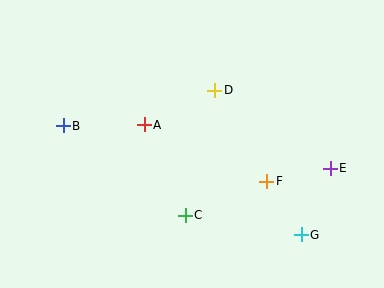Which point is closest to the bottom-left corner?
Point B is closest to the bottom-left corner.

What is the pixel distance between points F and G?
The distance between F and G is 64 pixels.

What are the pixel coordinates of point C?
Point C is at (185, 215).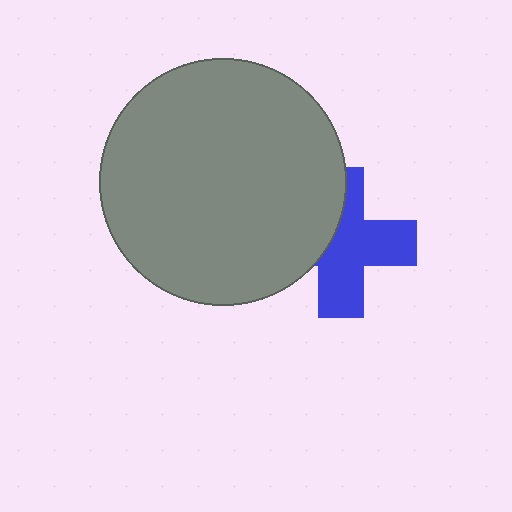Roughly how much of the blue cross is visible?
About half of it is visible (roughly 62%).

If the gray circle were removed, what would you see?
You would see the complete blue cross.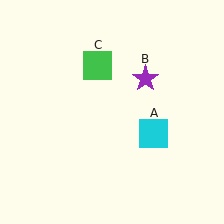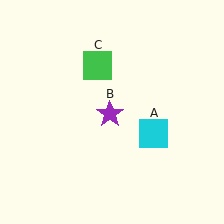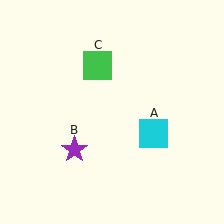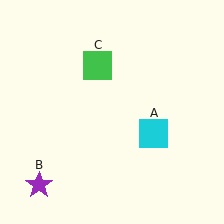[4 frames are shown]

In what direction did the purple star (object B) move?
The purple star (object B) moved down and to the left.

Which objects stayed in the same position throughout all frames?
Cyan square (object A) and green square (object C) remained stationary.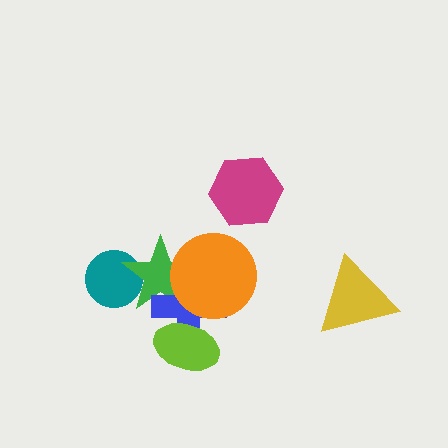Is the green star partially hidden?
Yes, it is partially covered by another shape.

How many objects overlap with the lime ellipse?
1 object overlaps with the lime ellipse.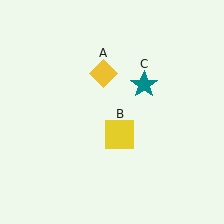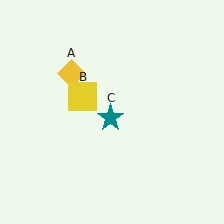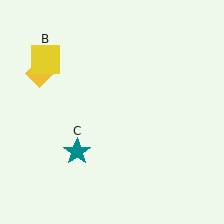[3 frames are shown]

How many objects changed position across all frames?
3 objects changed position: yellow diamond (object A), yellow square (object B), teal star (object C).